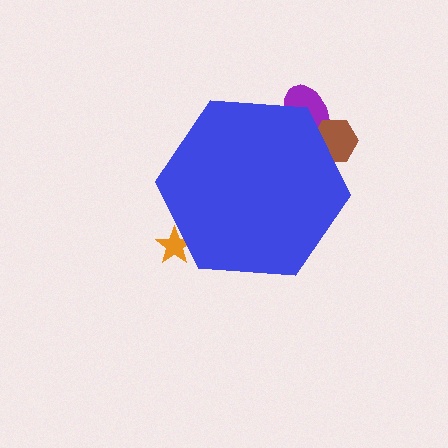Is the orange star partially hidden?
Yes, the orange star is partially hidden behind the blue hexagon.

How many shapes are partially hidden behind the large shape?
3 shapes are partially hidden.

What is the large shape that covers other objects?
A blue hexagon.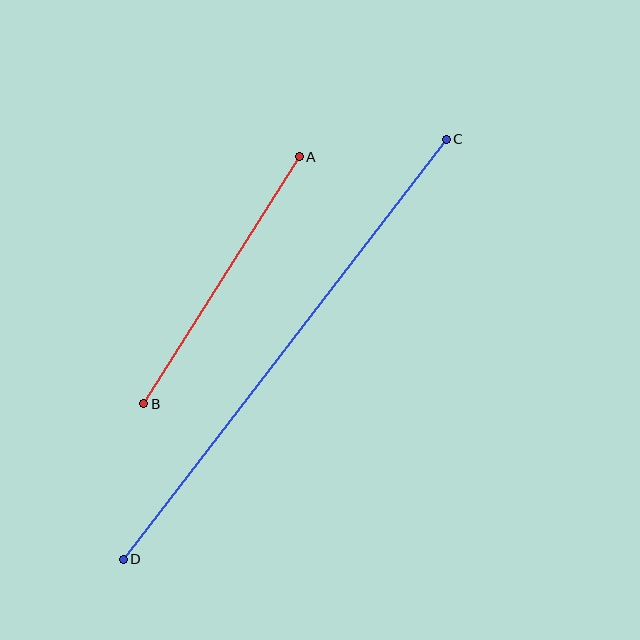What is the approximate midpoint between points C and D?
The midpoint is at approximately (285, 349) pixels.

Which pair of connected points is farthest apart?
Points C and D are farthest apart.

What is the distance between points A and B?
The distance is approximately 292 pixels.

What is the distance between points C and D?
The distance is approximately 530 pixels.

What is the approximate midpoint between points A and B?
The midpoint is at approximately (221, 280) pixels.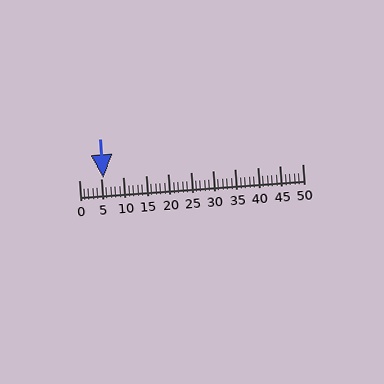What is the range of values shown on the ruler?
The ruler shows values from 0 to 50.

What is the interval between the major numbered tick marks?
The major tick marks are spaced 5 units apart.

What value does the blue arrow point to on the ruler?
The blue arrow points to approximately 6.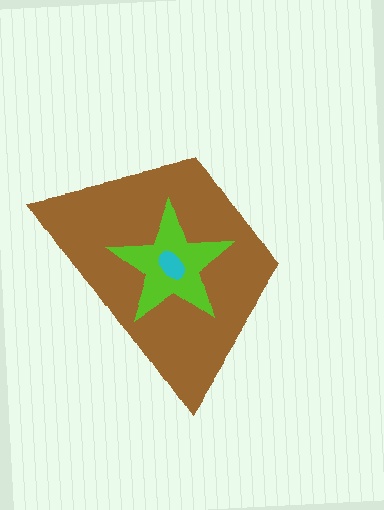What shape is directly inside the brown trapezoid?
The lime star.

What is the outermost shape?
The brown trapezoid.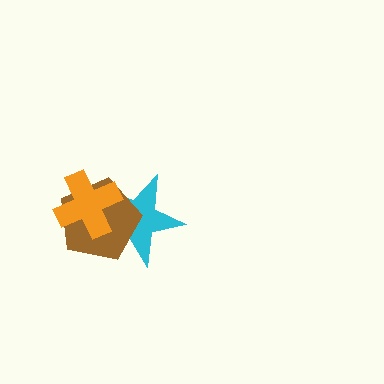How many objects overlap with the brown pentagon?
2 objects overlap with the brown pentagon.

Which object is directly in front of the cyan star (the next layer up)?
The brown pentagon is directly in front of the cyan star.